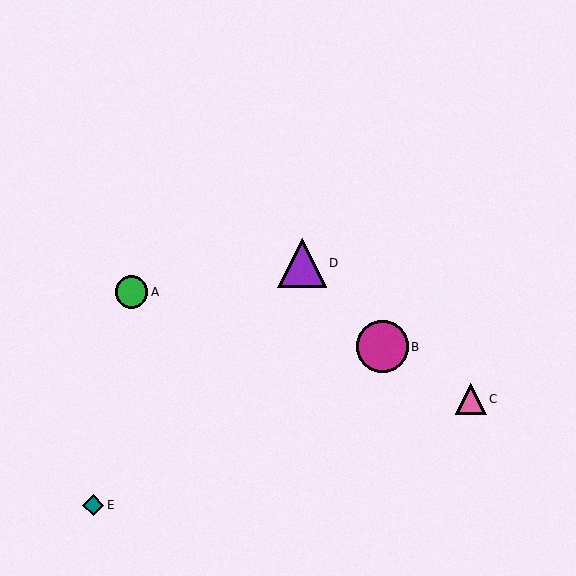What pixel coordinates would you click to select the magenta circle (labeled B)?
Click at (382, 347) to select the magenta circle B.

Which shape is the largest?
The magenta circle (labeled B) is the largest.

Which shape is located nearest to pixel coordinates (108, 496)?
The teal diamond (labeled E) at (93, 505) is nearest to that location.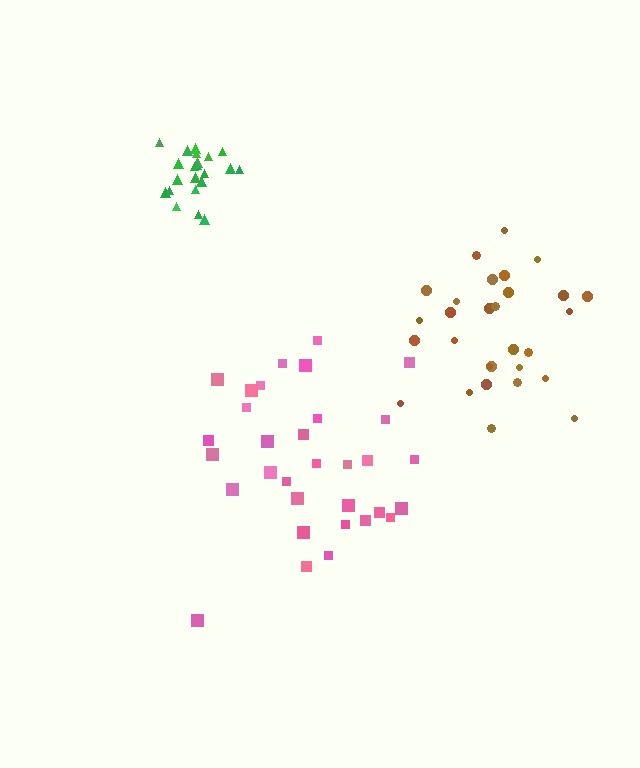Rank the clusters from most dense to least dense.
green, brown, pink.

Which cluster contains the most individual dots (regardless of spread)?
Pink (32).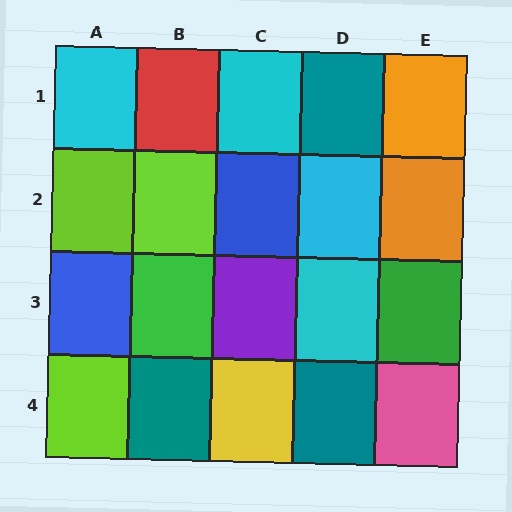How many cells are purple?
1 cell is purple.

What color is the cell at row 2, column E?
Orange.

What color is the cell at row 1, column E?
Orange.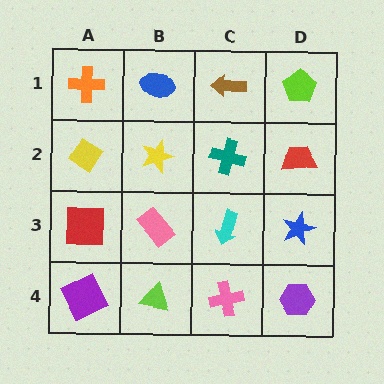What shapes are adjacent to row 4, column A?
A red square (row 3, column A), a lime triangle (row 4, column B).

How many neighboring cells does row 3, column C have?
4.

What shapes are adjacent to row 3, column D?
A red trapezoid (row 2, column D), a purple hexagon (row 4, column D), a cyan arrow (row 3, column C).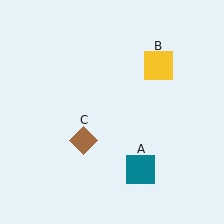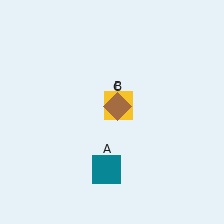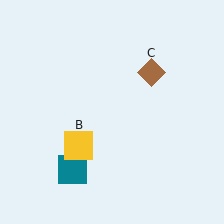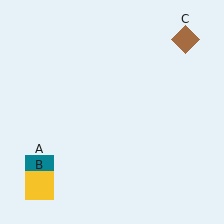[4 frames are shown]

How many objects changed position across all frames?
3 objects changed position: teal square (object A), yellow square (object B), brown diamond (object C).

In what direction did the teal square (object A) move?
The teal square (object A) moved left.